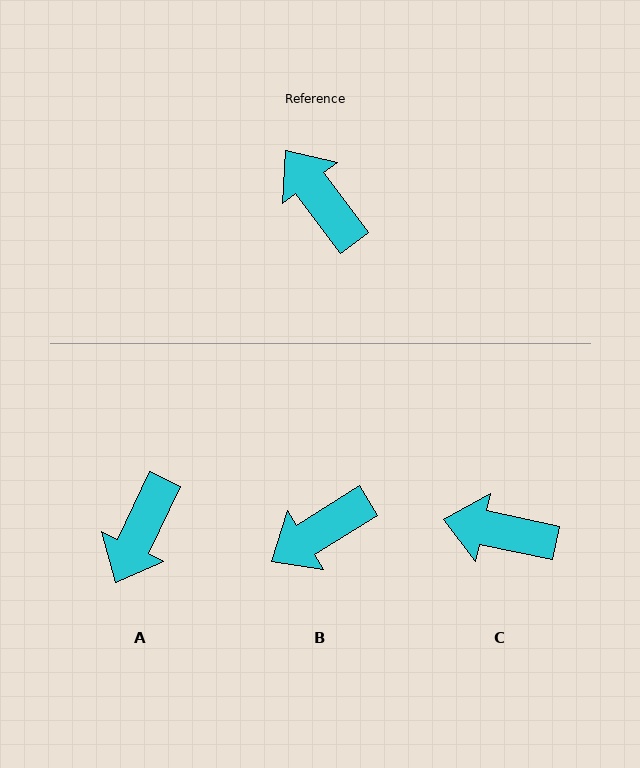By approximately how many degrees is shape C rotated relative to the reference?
Approximately 41 degrees counter-clockwise.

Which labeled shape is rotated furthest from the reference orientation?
A, about 118 degrees away.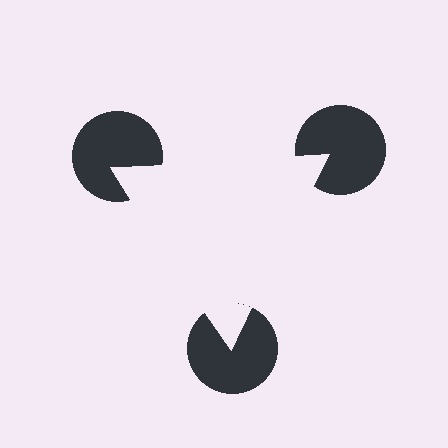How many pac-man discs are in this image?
There are 3 — one at each vertex of the illusory triangle.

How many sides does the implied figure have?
3 sides.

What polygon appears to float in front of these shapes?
An illusory triangle — its edges are inferred from the aligned wedge cuts in the pac-man discs, not physically drawn.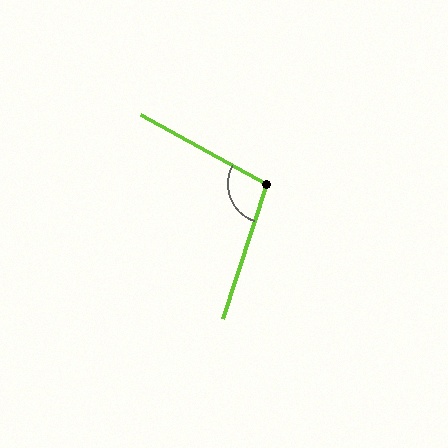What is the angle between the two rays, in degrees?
Approximately 101 degrees.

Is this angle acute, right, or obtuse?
It is obtuse.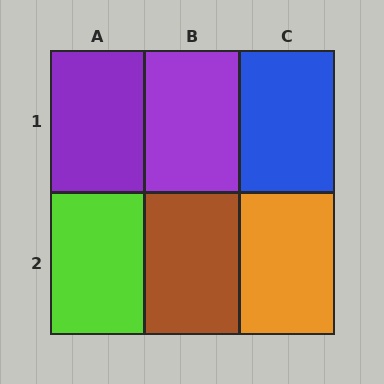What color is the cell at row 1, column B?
Purple.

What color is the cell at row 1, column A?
Purple.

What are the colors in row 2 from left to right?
Lime, brown, orange.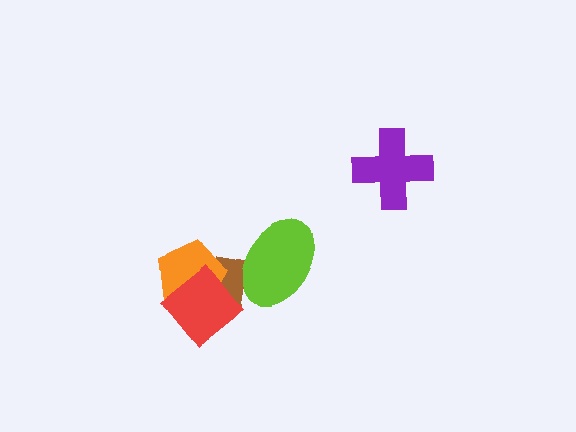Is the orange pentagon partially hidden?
Yes, it is partially covered by another shape.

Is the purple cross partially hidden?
No, no other shape covers it.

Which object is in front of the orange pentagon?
The red diamond is in front of the orange pentagon.